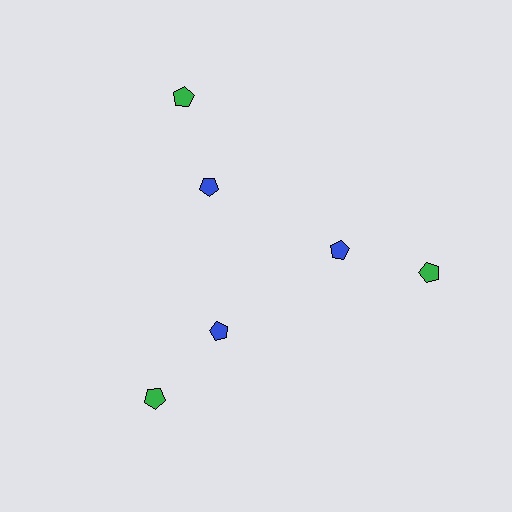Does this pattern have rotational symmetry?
Yes, this pattern has 3-fold rotational symmetry. It looks the same after rotating 120 degrees around the center.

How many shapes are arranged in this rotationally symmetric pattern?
There are 6 shapes, arranged in 3 groups of 2.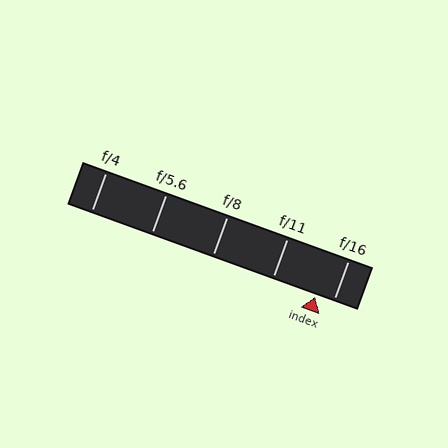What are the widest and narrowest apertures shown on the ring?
The widest aperture shown is f/4 and the narrowest is f/16.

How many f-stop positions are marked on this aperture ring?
There are 5 f-stop positions marked.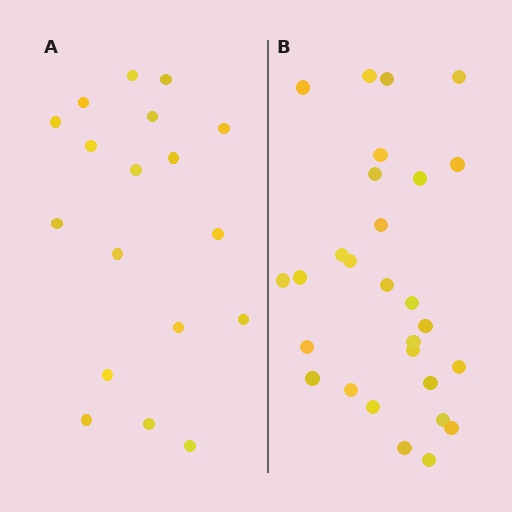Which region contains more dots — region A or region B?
Region B (the right region) has more dots.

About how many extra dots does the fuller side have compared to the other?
Region B has roughly 10 or so more dots than region A.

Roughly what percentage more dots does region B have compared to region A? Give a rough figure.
About 55% more.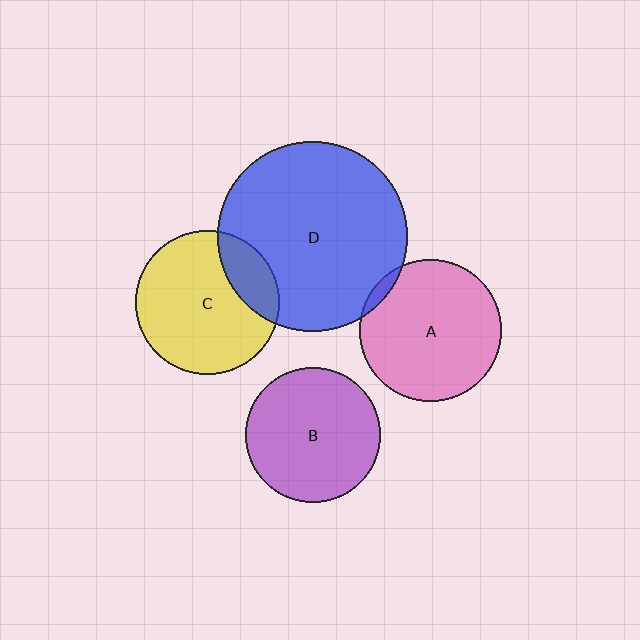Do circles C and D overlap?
Yes.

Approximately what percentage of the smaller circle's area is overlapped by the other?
Approximately 20%.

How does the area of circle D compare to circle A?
Approximately 1.8 times.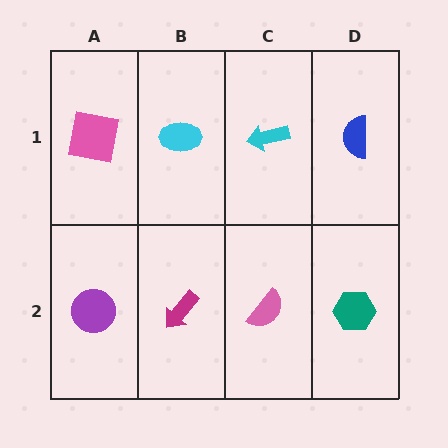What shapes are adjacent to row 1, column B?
A magenta arrow (row 2, column B), a pink square (row 1, column A), a cyan arrow (row 1, column C).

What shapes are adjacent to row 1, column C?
A pink semicircle (row 2, column C), a cyan ellipse (row 1, column B), a blue semicircle (row 1, column D).